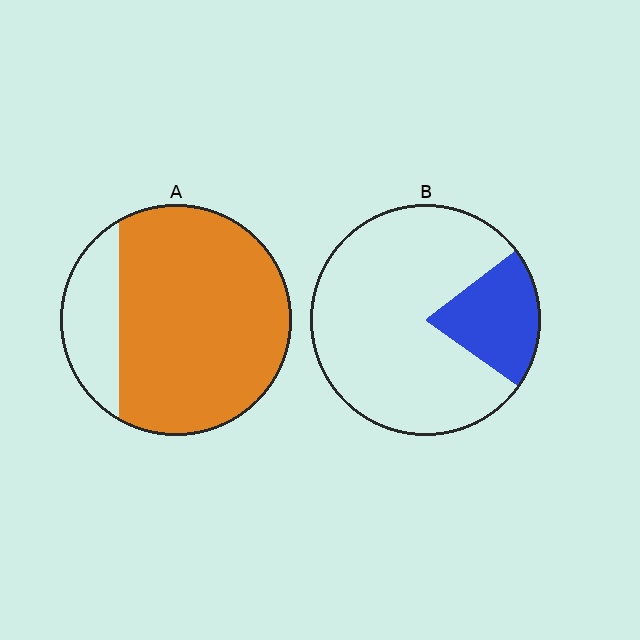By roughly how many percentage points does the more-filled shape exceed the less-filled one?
By roughly 60 percentage points (A over B).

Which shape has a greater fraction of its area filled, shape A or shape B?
Shape A.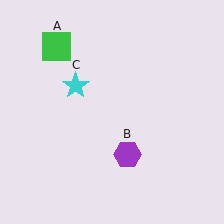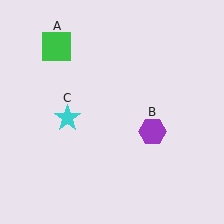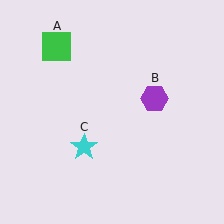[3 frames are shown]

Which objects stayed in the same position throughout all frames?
Green square (object A) remained stationary.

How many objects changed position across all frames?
2 objects changed position: purple hexagon (object B), cyan star (object C).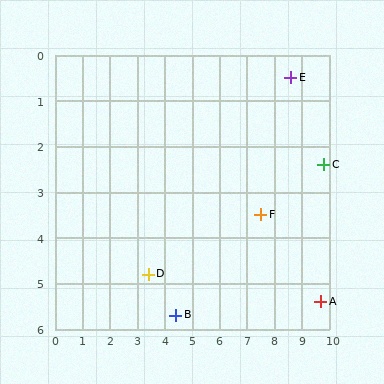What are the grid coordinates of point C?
Point C is at approximately (9.8, 2.4).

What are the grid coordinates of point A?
Point A is at approximately (9.7, 5.4).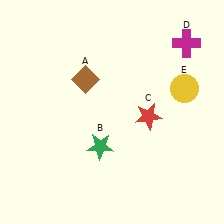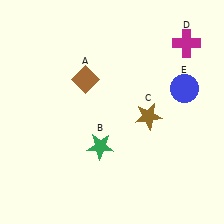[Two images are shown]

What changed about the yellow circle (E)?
In Image 1, E is yellow. In Image 2, it changed to blue.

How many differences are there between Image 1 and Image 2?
There are 2 differences between the two images.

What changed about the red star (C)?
In Image 1, C is red. In Image 2, it changed to brown.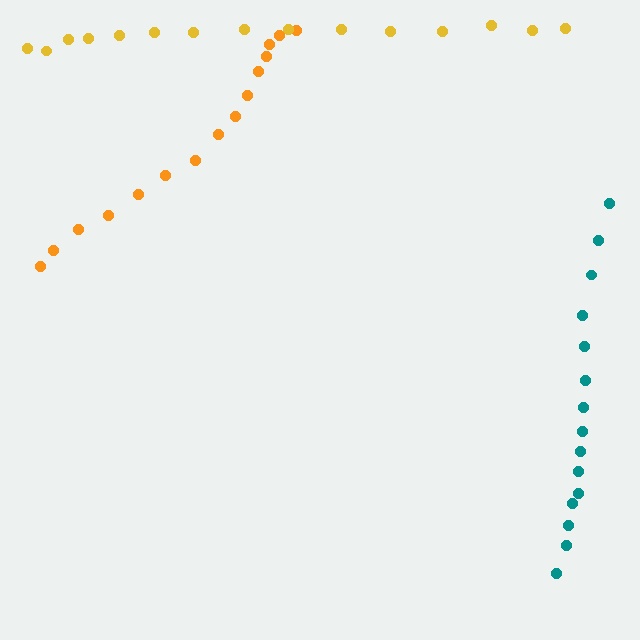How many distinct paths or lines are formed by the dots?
There are 3 distinct paths.